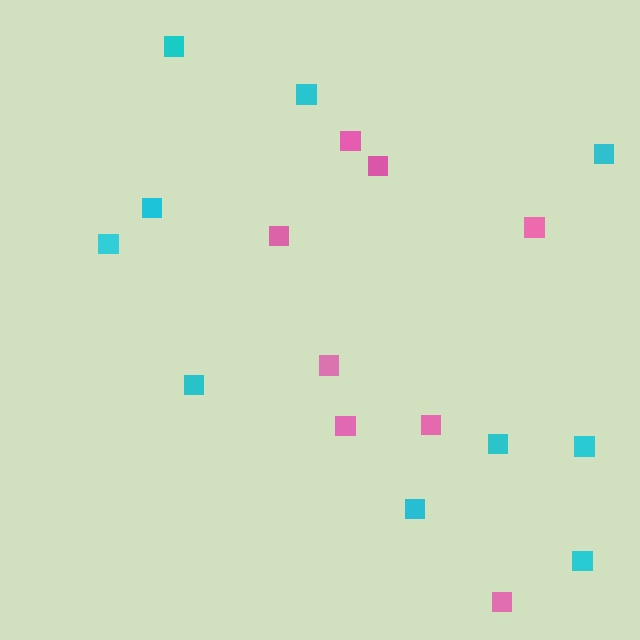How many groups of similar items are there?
There are 2 groups: one group of pink squares (8) and one group of cyan squares (10).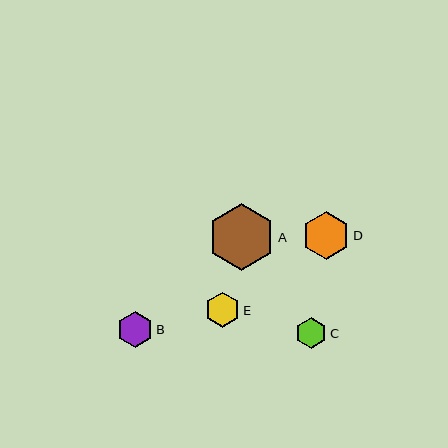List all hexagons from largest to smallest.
From largest to smallest: A, D, B, E, C.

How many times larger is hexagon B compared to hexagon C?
Hexagon B is approximately 1.2 times the size of hexagon C.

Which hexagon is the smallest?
Hexagon C is the smallest with a size of approximately 31 pixels.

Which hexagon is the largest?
Hexagon A is the largest with a size of approximately 67 pixels.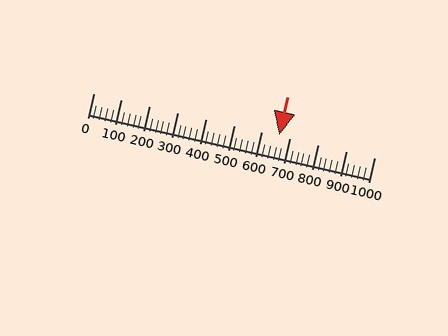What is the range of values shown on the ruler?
The ruler shows values from 0 to 1000.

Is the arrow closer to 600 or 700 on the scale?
The arrow is closer to 700.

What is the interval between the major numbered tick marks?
The major tick marks are spaced 100 units apart.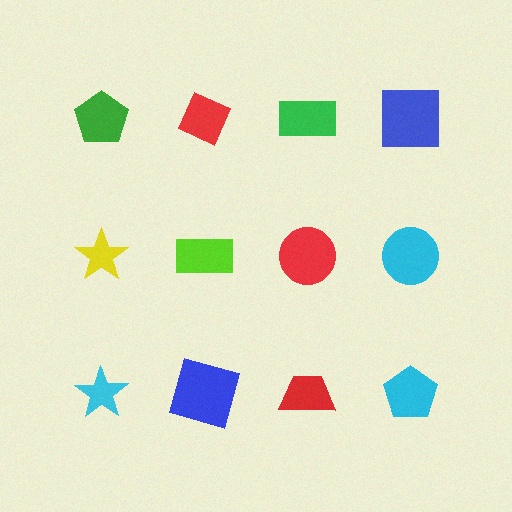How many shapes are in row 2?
4 shapes.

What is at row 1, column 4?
A blue square.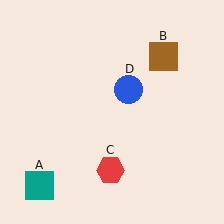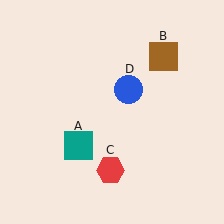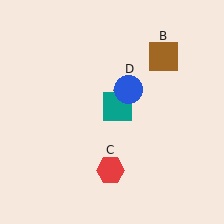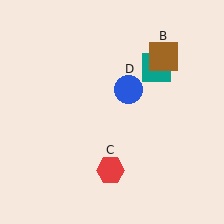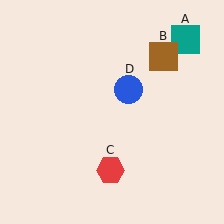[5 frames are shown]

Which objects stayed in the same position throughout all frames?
Brown square (object B) and red hexagon (object C) and blue circle (object D) remained stationary.